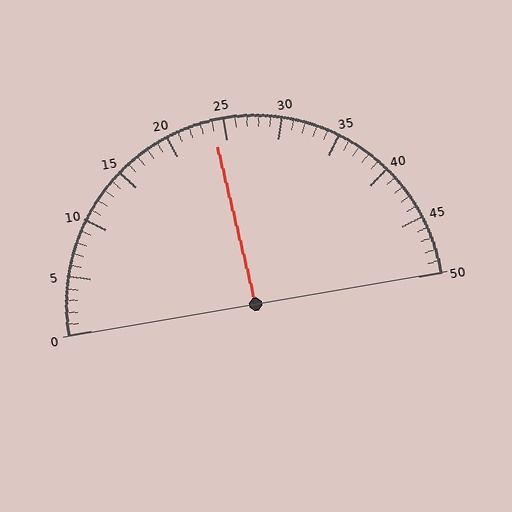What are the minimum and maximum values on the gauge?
The gauge ranges from 0 to 50.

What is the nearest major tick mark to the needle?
The nearest major tick mark is 25.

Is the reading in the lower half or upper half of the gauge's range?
The reading is in the lower half of the range (0 to 50).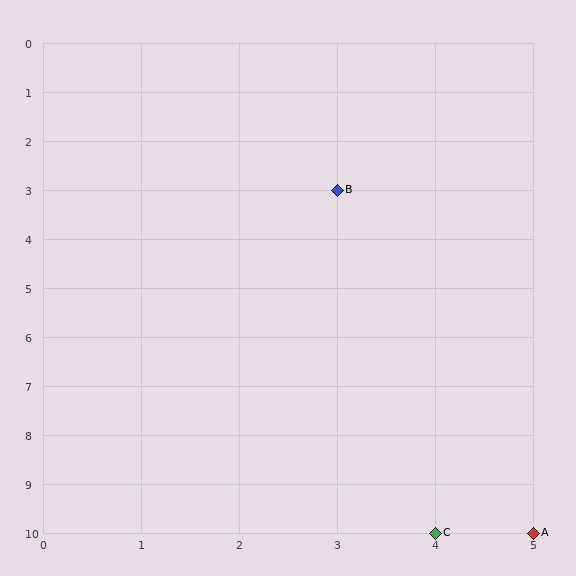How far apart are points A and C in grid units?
Points A and C are 1 column apart.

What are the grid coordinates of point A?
Point A is at grid coordinates (5, 10).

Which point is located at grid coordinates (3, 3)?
Point B is at (3, 3).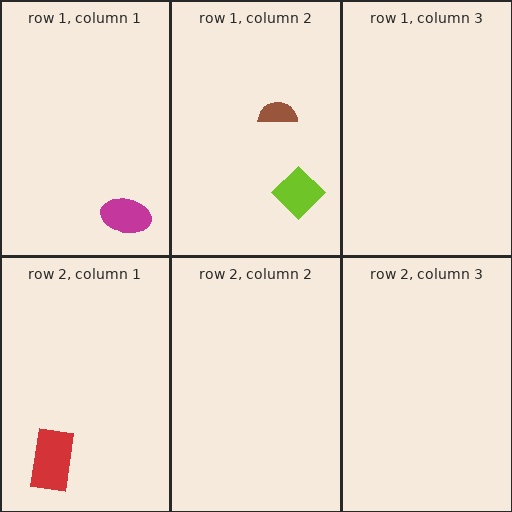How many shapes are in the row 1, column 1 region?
1.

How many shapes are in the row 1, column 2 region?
2.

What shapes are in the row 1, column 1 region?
The magenta ellipse.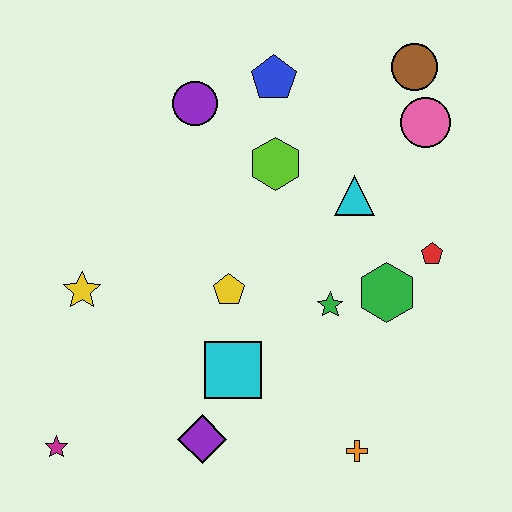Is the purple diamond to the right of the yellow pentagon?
No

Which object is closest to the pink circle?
The brown circle is closest to the pink circle.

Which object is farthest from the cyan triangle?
The magenta star is farthest from the cyan triangle.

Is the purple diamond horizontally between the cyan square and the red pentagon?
No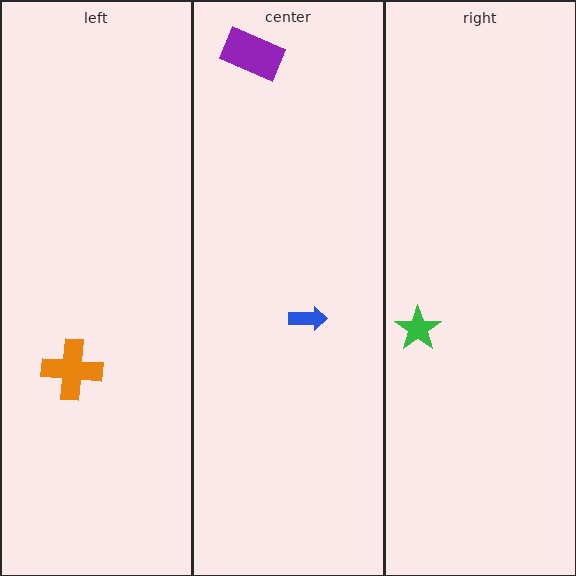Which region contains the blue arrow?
The center region.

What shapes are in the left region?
The orange cross.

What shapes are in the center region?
The blue arrow, the purple rectangle.